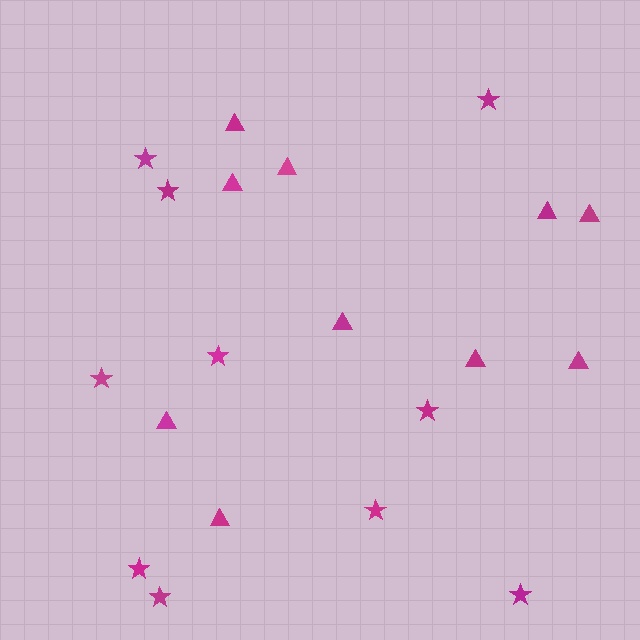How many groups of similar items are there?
There are 2 groups: one group of triangles (10) and one group of stars (10).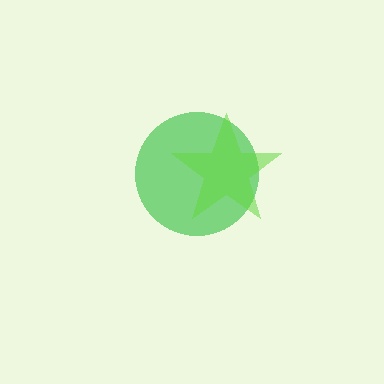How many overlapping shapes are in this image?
There are 2 overlapping shapes in the image.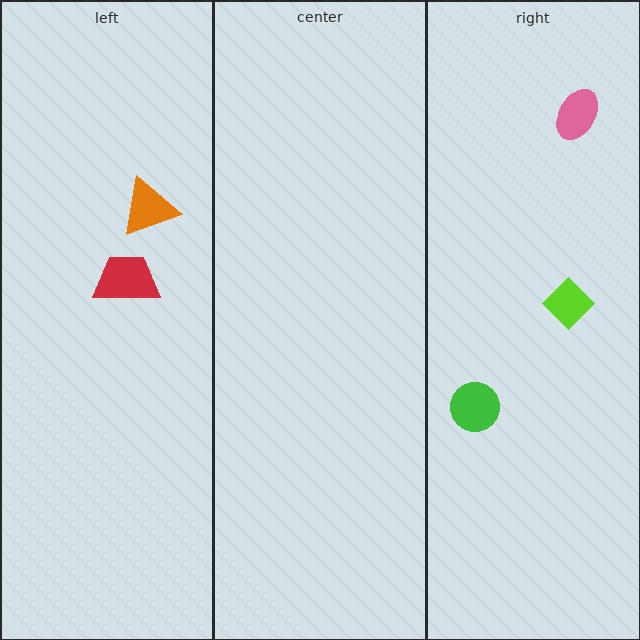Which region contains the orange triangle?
The left region.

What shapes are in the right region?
The green circle, the pink ellipse, the lime diamond.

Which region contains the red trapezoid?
The left region.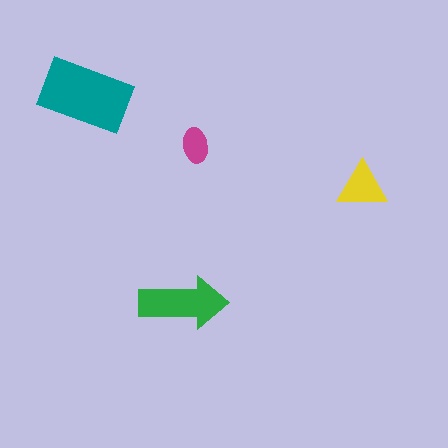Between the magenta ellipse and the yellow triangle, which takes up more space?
The yellow triangle.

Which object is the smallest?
The magenta ellipse.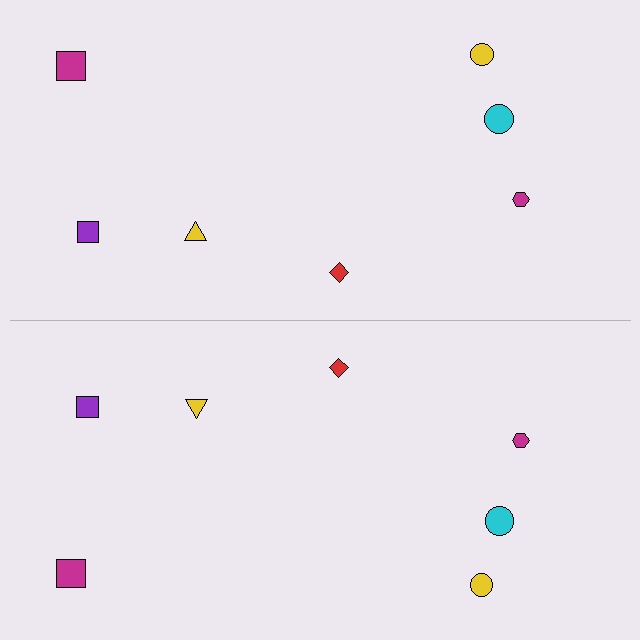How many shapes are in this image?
There are 14 shapes in this image.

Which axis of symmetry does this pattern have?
The pattern has a horizontal axis of symmetry running through the center of the image.